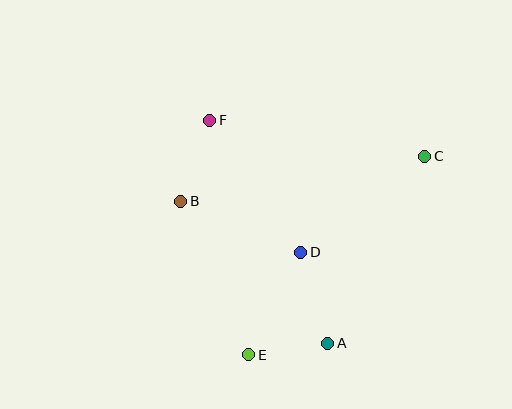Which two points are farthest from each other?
Points C and E are farthest from each other.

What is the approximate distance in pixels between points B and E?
The distance between B and E is approximately 168 pixels.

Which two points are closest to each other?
Points A and E are closest to each other.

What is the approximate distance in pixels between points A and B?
The distance between A and B is approximately 204 pixels.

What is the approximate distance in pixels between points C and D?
The distance between C and D is approximately 157 pixels.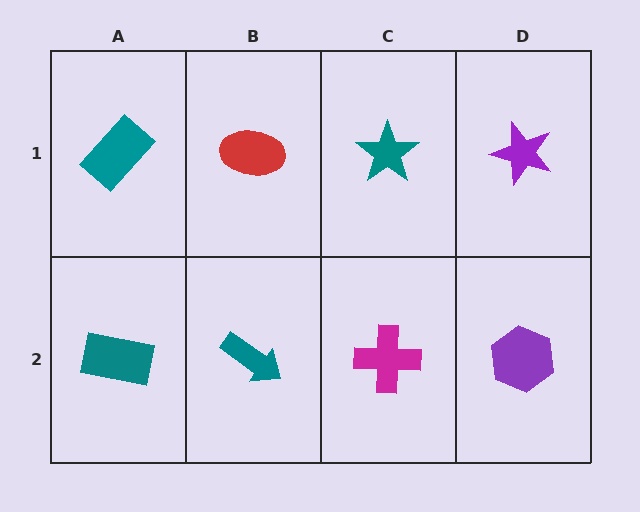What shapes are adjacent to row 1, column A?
A teal rectangle (row 2, column A), a red ellipse (row 1, column B).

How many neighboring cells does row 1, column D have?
2.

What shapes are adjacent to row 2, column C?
A teal star (row 1, column C), a teal arrow (row 2, column B), a purple hexagon (row 2, column D).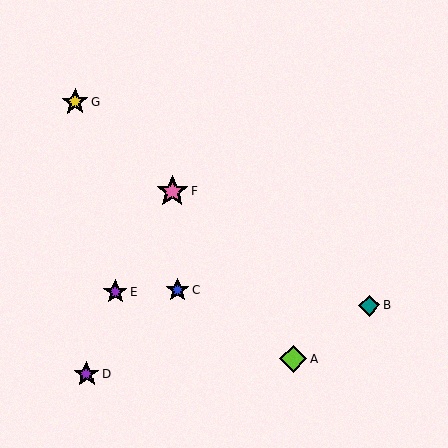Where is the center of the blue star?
The center of the blue star is at (178, 290).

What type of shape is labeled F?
Shape F is a pink star.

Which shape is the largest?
The pink star (labeled F) is the largest.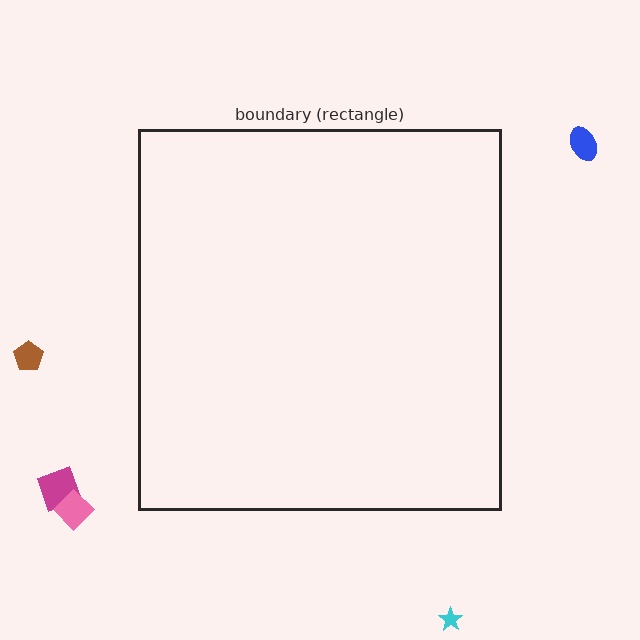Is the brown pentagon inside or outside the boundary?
Outside.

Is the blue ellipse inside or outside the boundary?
Outside.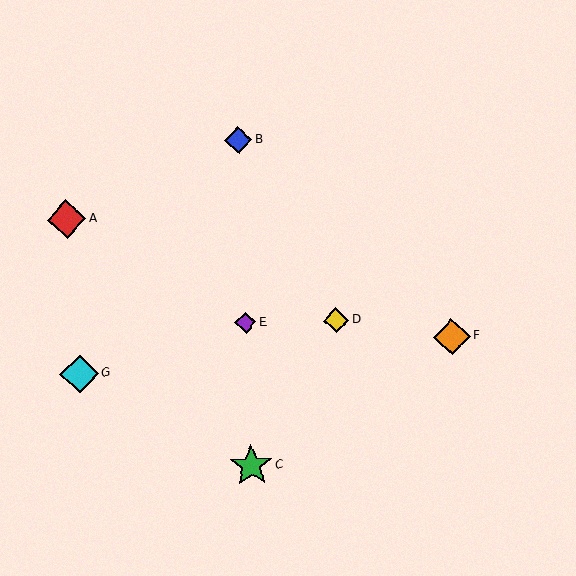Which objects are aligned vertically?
Objects B, C, E are aligned vertically.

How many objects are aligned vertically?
3 objects (B, C, E) are aligned vertically.